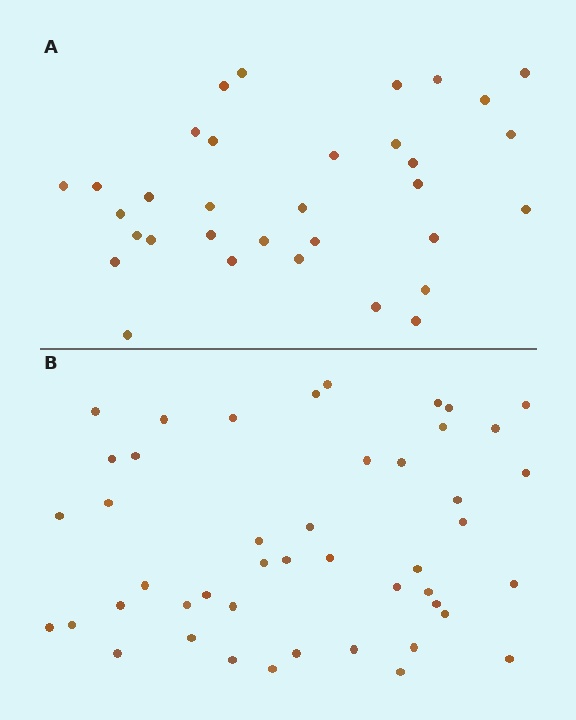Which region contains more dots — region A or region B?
Region B (the bottom region) has more dots.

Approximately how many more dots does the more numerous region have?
Region B has approximately 15 more dots than region A.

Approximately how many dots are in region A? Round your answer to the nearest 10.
About 30 dots. (The exact count is 33, which rounds to 30.)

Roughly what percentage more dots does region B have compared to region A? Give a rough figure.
About 40% more.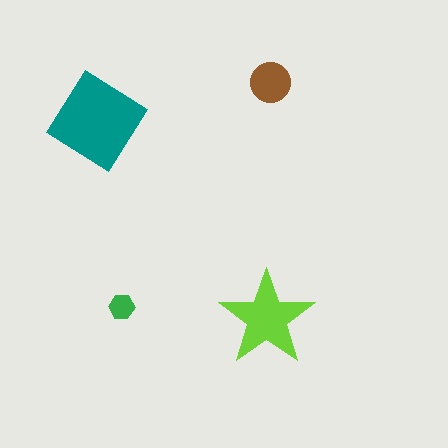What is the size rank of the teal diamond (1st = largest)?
1st.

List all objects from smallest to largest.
The green hexagon, the brown circle, the lime star, the teal diamond.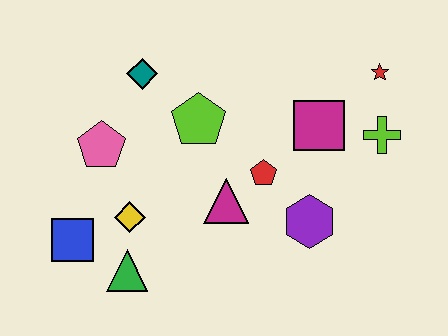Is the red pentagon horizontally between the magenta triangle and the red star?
Yes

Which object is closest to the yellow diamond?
The green triangle is closest to the yellow diamond.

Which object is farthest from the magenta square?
The blue square is farthest from the magenta square.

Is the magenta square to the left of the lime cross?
Yes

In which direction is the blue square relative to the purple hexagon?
The blue square is to the left of the purple hexagon.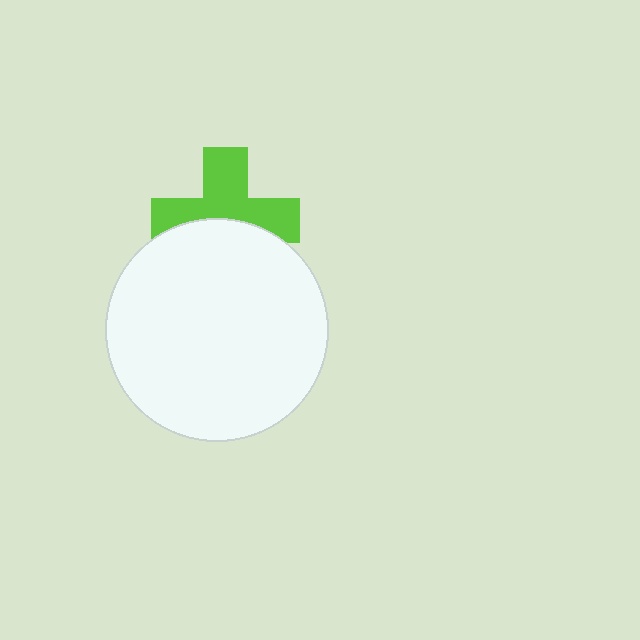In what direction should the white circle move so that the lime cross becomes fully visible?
The white circle should move down. That is the shortest direction to clear the overlap and leave the lime cross fully visible.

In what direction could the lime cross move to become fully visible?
The lime cross could move up. That would shift it out from behind the white circle entirely.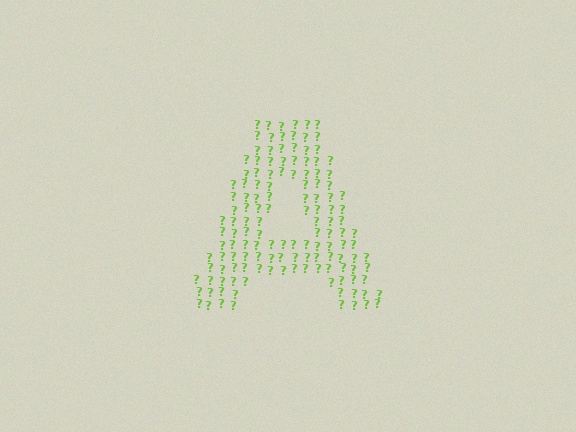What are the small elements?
The small elements are question marks.